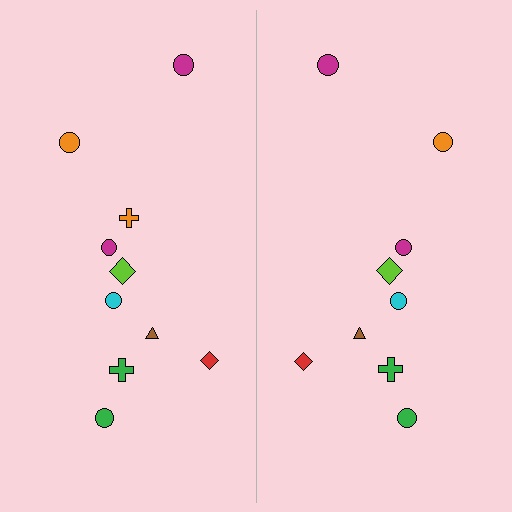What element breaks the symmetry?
A orange cross is missing from the right side.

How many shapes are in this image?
There are 19 shapes in this image.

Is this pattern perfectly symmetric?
No, the pattern is not perfectly symmetric. A orange cross is missing from the right side.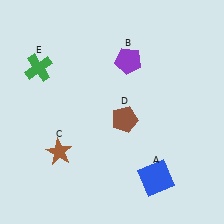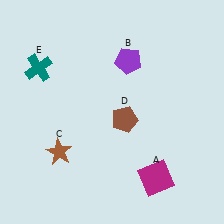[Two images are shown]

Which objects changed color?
A changed from blue to magenta. E changed from green to teal.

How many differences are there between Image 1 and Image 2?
There are 2 differences between the two images.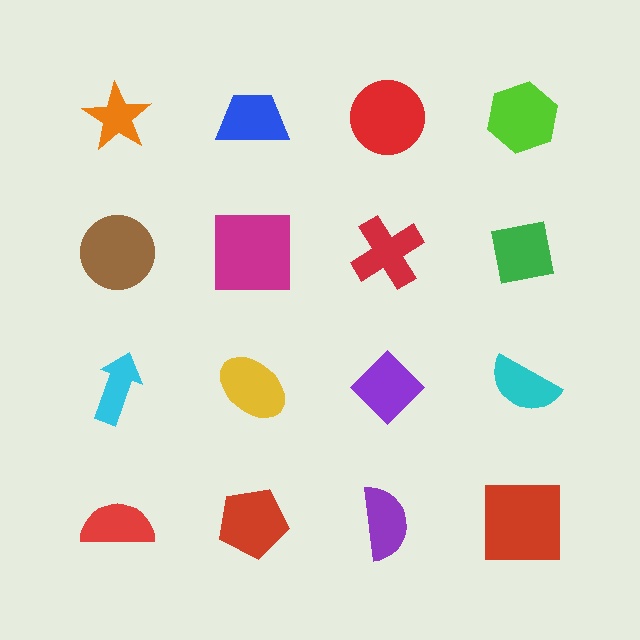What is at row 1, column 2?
A blue trapezoid.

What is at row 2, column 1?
A brown circle.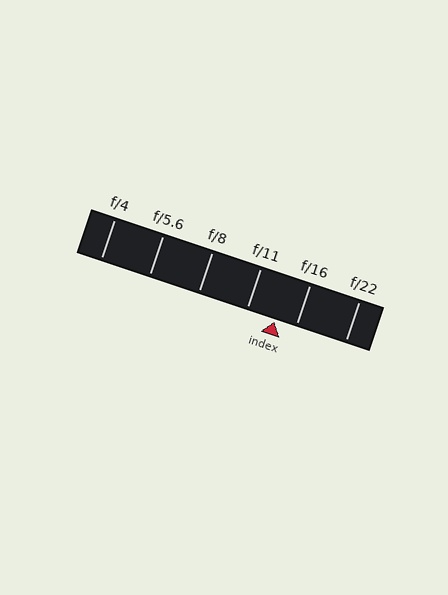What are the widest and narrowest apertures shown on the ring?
The widest aperture shown is f/4 and the narrowest is f/22.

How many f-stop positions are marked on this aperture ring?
There are 6 f-stop positions marked.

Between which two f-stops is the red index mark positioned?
The index mark is between f/11 and f/16.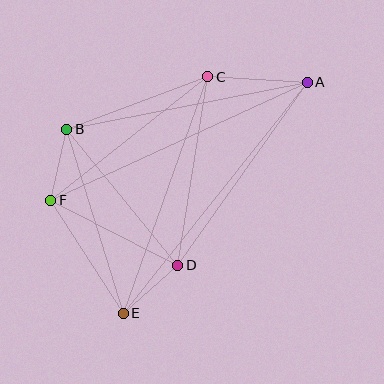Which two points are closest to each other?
Points D and E are closest to each other.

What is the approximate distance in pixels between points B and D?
The distance between B and D is approximately 175 pixels.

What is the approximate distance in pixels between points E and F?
The distance between E and F is approximately 134 pixels.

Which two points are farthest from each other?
Points A and E are farthest from each other.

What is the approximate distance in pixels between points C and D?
The distance between C and D is approximately 191 pixels.